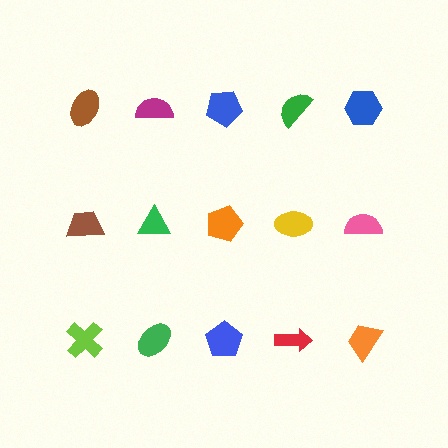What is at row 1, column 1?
A brown ellipse.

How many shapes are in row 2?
5 shapes.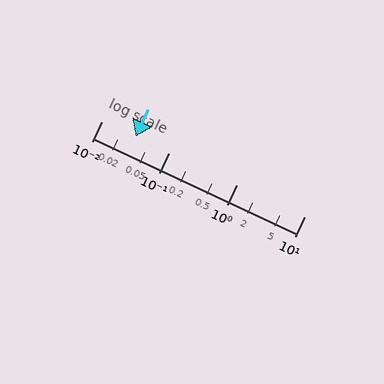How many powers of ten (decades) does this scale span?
The scale spans 3 decades, from 0.01 to 10.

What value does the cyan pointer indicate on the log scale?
The pointer indicates approximately 0.032.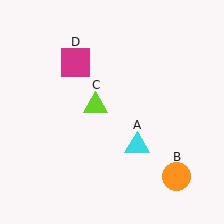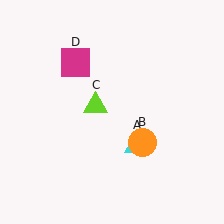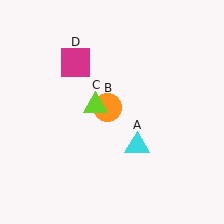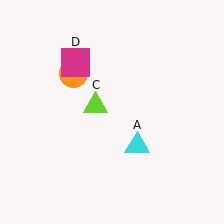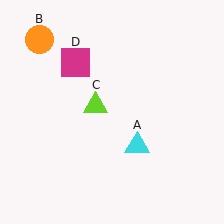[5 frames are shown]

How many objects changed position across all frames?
1 object changed position: orange circle (object B).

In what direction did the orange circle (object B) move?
The orange circle (object B) moved up and to the left.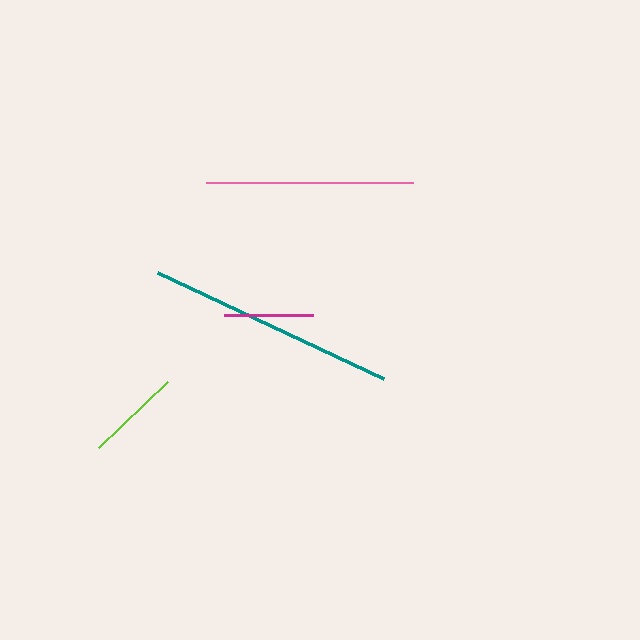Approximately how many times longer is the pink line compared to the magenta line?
The pink line is approximately 2.3 times the length of the magenta line.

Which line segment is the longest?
The teal line is the longest at approximately 249 pixels.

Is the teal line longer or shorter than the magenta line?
The teal line is longer than the magenta line.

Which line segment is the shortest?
The magenta line is the shortest at approximately 89 pixels.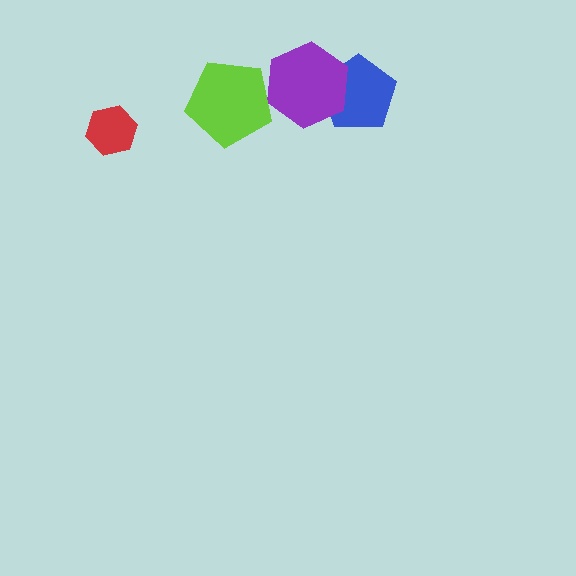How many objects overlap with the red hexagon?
0 objects overlap with the red hexagon.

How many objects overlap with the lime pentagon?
1 object overlaps with the lime pentagon.